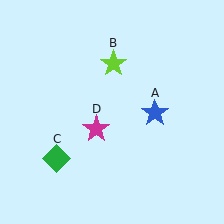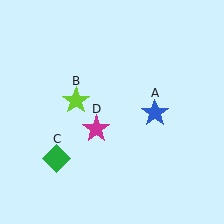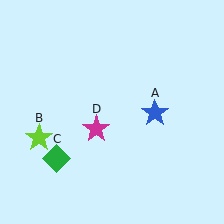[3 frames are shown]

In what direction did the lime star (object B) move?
The lime star (object B) moved down and to the left.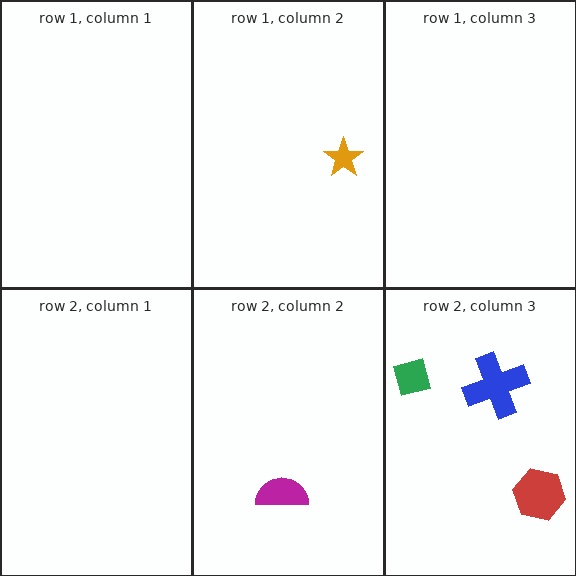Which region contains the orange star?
The row 1, column 2 region.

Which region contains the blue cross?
The row 2, column 3 region.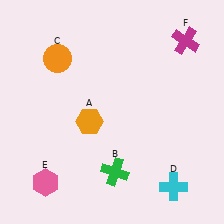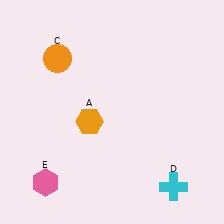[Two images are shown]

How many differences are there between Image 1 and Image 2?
There are 2 differences between the two images.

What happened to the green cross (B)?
The green cross (B) was removed in Image 2. It was in the bottom-right area of Image 1.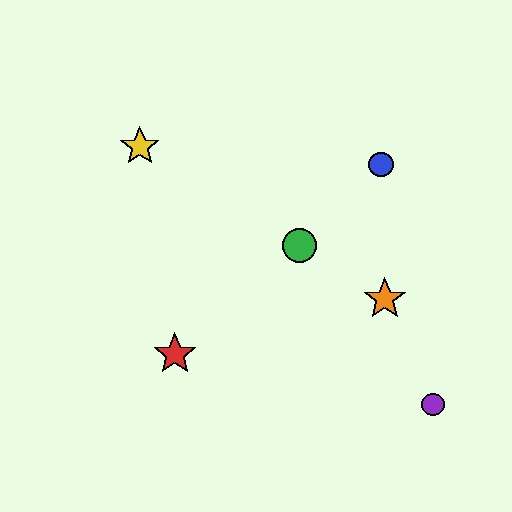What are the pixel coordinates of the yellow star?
The yellow star is at (140, 147).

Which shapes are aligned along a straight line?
The green circle, the yellow star, the orange star are aligned along a straight line.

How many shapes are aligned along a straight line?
3 shapes (the green circle, the yellow star, the orange star) are aligned along a straight line.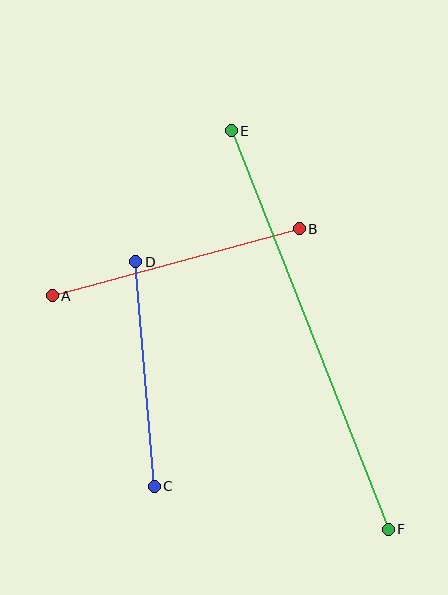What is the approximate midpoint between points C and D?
The midpoint is at approximately (145, 374) pixels.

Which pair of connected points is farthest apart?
Points E and F are farthest apart.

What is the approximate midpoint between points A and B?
The midpoint is at approximately (176, 262) pixels.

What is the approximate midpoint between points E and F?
The midpoint is at approximately (310, 330) pixels.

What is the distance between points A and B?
The distance is approximately 256 pixels.